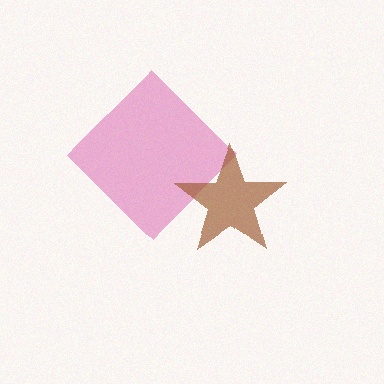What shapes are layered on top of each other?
The layered shapes are: a pink diamond, a brown star.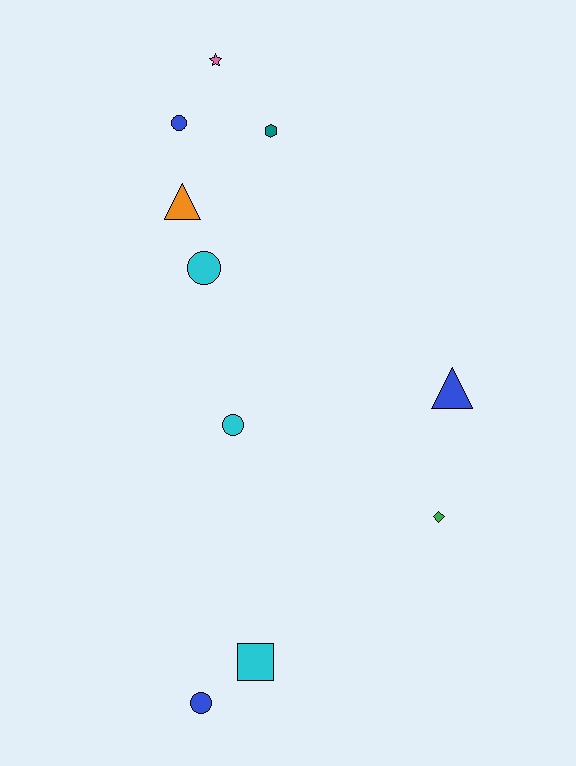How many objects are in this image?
There are 10 objects.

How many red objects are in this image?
There are no red objects.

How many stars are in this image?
There is 1 star.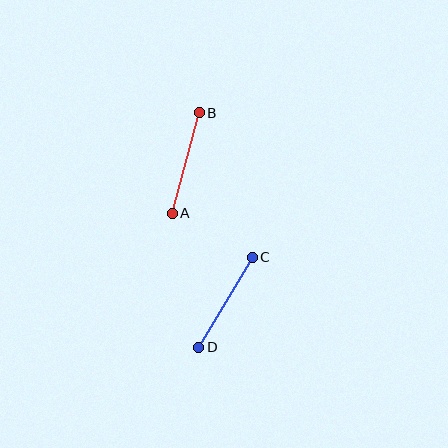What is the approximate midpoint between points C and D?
The midpoint is at approximately (226, 302) pixels.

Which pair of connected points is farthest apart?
Points C and D are farthest apart.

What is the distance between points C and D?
The distance is approximately 105 pixels.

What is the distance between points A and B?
The distance is approximately 104 pixels.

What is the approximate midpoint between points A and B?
The midpoint is at approximately (186, 163) pixels.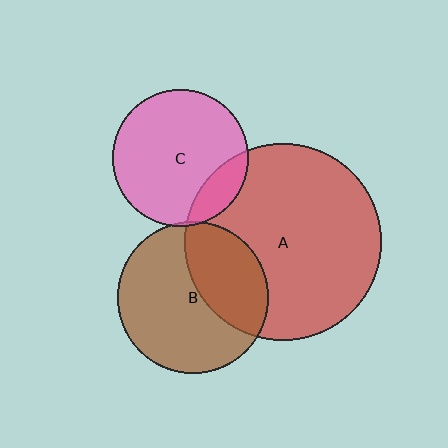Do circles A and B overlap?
Yes.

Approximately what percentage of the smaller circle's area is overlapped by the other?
Approximately 35%.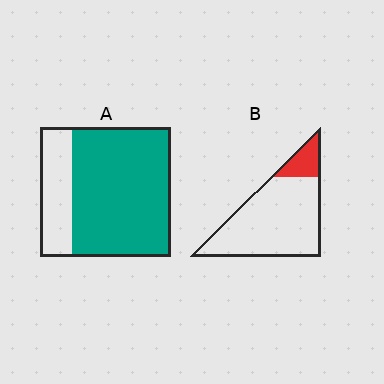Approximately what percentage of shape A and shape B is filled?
A is approximately 75% and B is approximately 15%.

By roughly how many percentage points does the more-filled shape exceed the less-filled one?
By roughly 60 percentage points (A over B).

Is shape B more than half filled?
No.